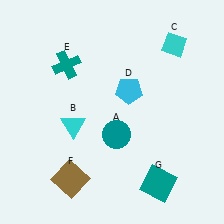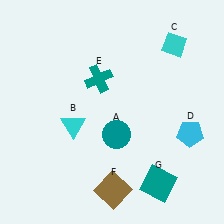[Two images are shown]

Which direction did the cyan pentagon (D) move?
The cyan pentagon (D) moved right.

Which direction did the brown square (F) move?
The brown square (F) moved right.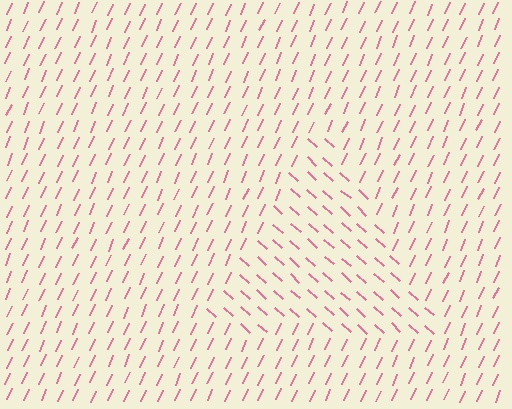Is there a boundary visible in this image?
Yes, there is a texture boundary formed by a change in line orientation.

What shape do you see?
I see a triangle.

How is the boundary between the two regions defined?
The boundary is defined purely by a change in line orientation (approximately 72 degrees difference). All lines are the same color and thickness.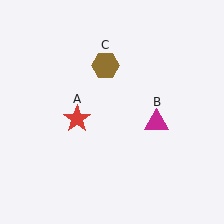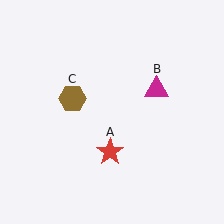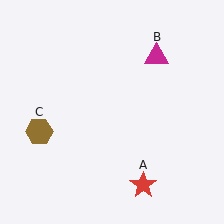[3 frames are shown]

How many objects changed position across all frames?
3 objects changed position: red star (object A), magenta triangle (object B), brown hexagon (object C).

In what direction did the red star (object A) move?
The red star (object A) moved down and to the right.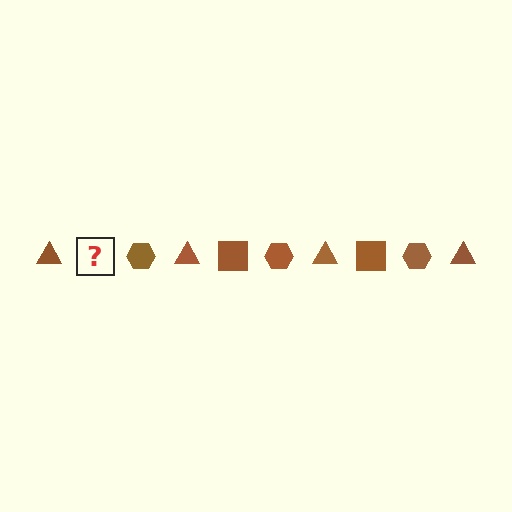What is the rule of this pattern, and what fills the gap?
The rule is that the pattern cycles through triangle, square, hexagon shapes in brown. The gap should be filled with a brown square.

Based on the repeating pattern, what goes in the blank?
The blank should be a brown square.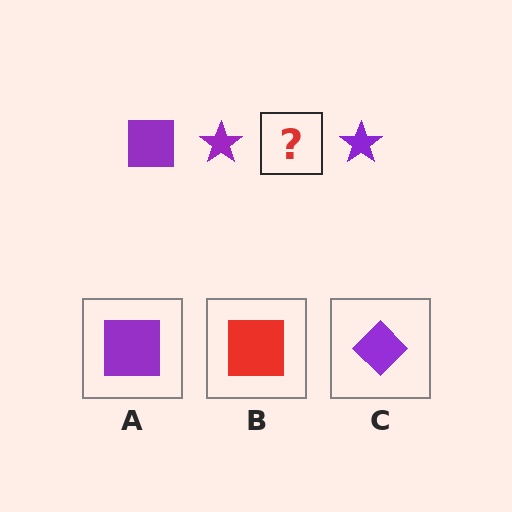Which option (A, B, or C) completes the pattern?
A.